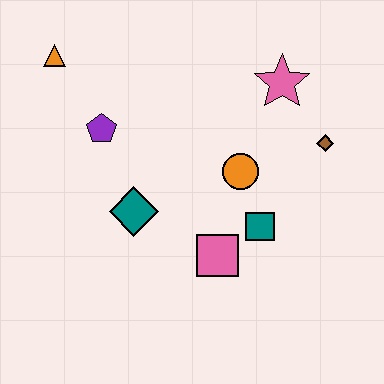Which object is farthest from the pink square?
The orange triangle is farthest from the pink square.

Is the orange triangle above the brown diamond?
Yes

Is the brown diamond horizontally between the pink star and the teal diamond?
No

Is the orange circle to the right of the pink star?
No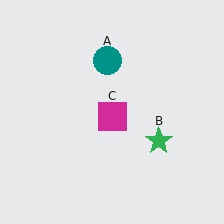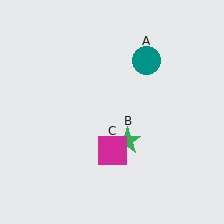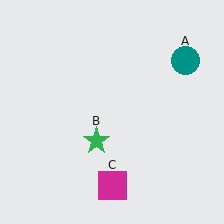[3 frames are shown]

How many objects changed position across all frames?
3 objects changed position: teal circle (object A), green star (object B), magenta square (object C).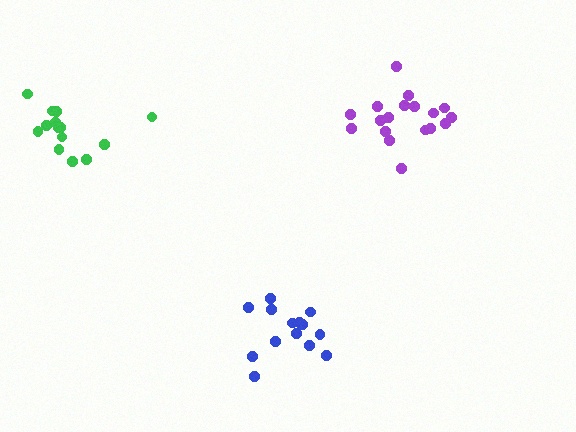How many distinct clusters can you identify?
There are 3 distinct clusters.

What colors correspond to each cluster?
The clusters are colored: blue, green, purple.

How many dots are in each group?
Group 1: 14 dots, Group 2: 14 dots, Group 3: 18 dots (46 total).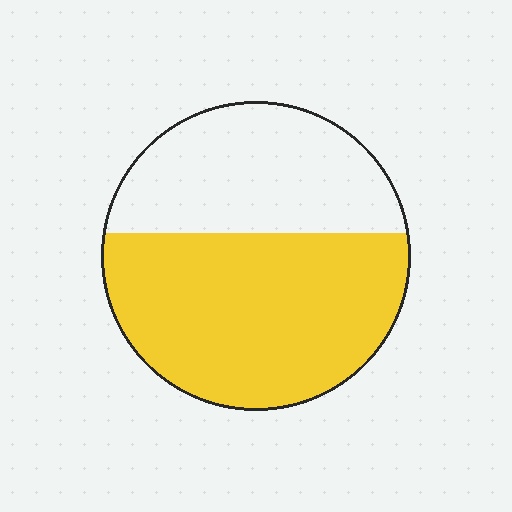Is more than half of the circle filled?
Yes.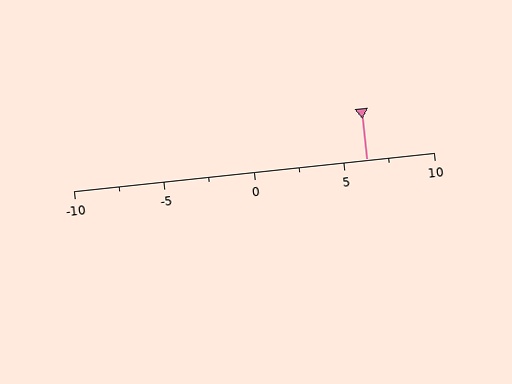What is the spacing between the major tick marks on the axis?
The major ticks are spaced 5 apart.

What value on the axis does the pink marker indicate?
The marker indicates approximately 6.2.